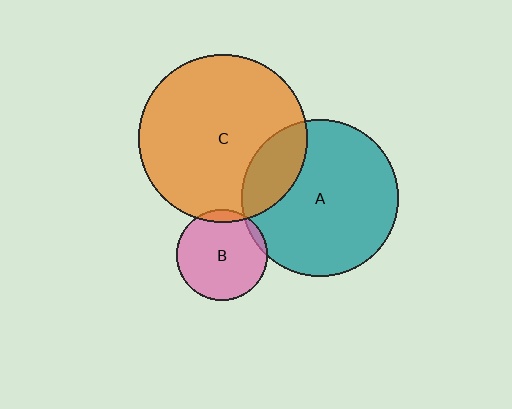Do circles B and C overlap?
Yes.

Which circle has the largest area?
Circle C (orange).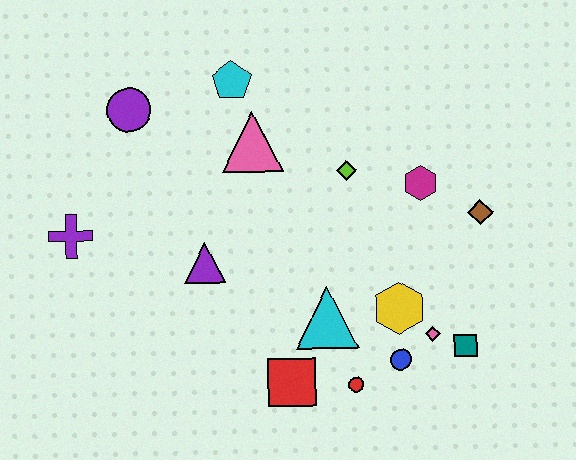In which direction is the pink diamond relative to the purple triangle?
The pink diamond is to the right of the purple triangle.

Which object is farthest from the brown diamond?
The purple cross is farthest from the brown diamond.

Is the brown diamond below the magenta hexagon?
Yes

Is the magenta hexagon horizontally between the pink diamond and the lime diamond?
Yes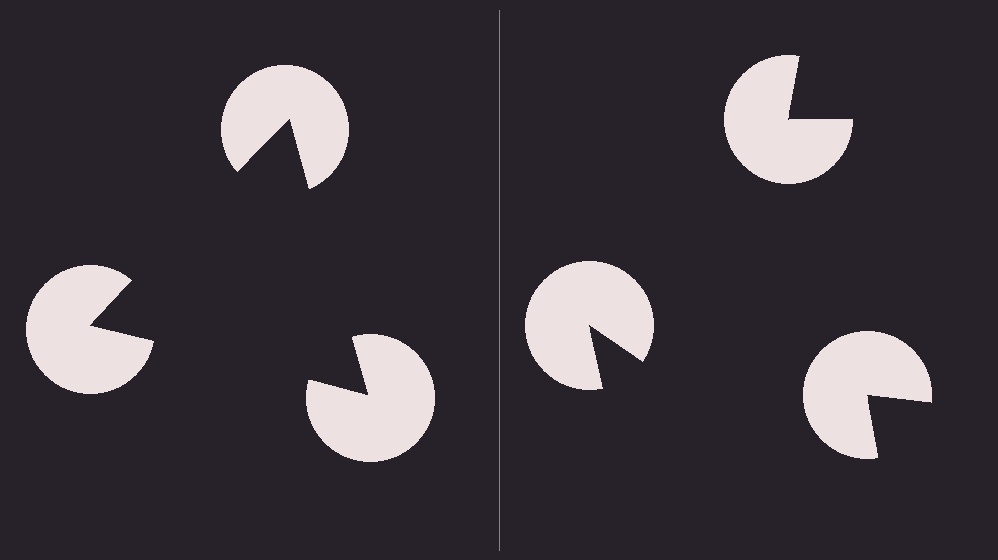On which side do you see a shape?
An illusory triangle appears on the left side. On the right side the wedge cuts are rotated, so no coherent shape forms.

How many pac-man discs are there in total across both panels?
6 — 3 on each side.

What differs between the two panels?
The pac-man discs are positioned identically on both sides; only the wedge orientations differ. On the left they align to a triangle; on the right they are misaligned.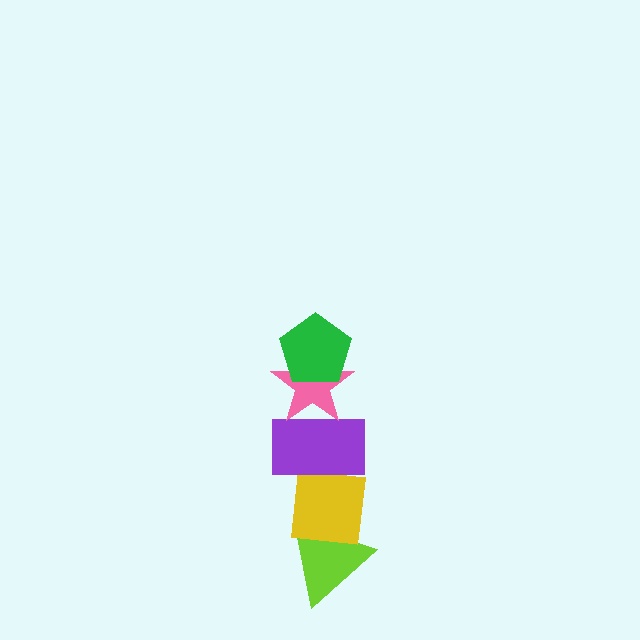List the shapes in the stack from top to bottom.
From top to bottom: the green pentagon, the pink star, the purple rectangle, the yellow square, the lime triangle.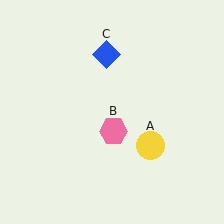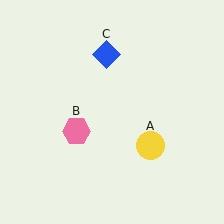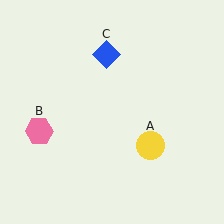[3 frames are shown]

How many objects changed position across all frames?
1 object changed position: pink hexagon (object B).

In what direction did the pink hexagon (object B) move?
The pink hexagon (object B) moved left.